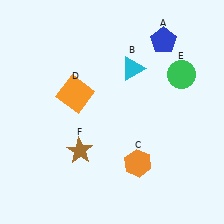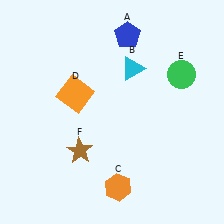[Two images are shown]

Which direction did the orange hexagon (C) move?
The orange hexagon (C) moved down.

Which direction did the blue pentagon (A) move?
The blue pentagon (A) moved left.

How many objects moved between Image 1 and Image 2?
2 objects moved between the two images.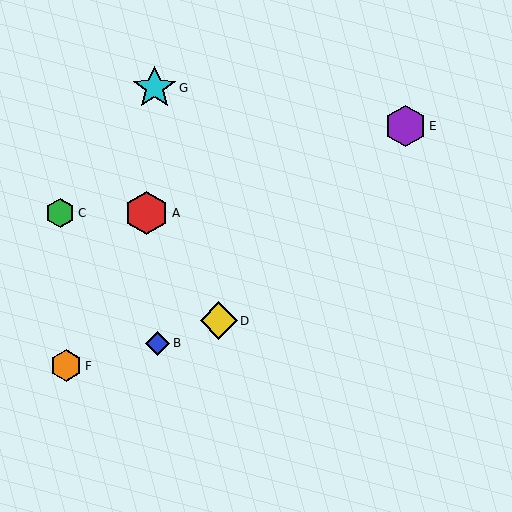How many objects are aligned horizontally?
2 objects (A, C) are aligned horizontally.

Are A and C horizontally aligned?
Yes, both are at y≈213.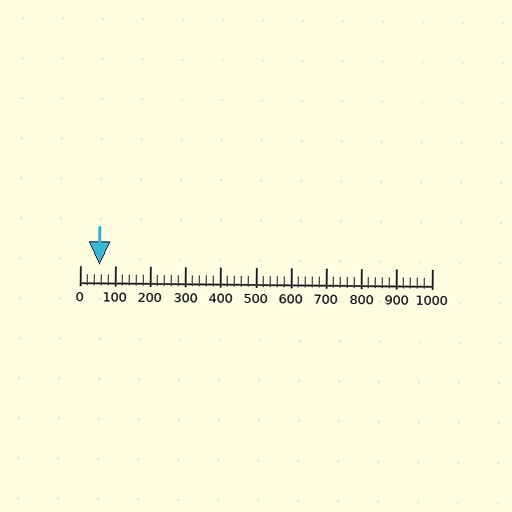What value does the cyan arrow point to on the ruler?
The cyan arrow points to approximately 55.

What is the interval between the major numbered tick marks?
The major tick marks are spaced 100 units apart.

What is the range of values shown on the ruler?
The ruler shows values from 0 to 1000.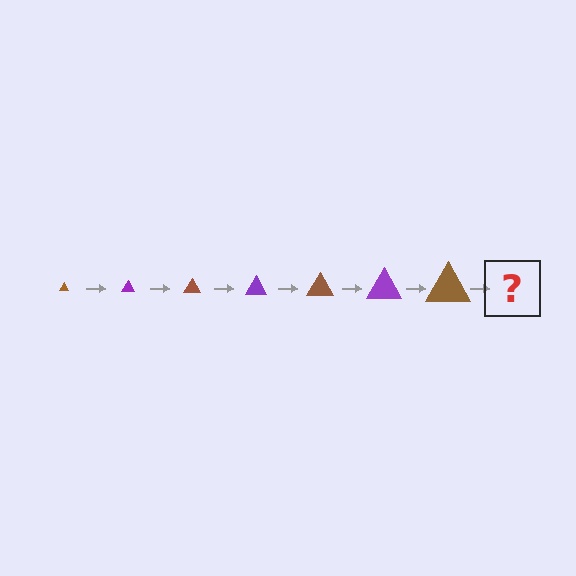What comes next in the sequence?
The next element should be a purple triangle, larger than the previous one.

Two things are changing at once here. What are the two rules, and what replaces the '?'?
The two rules are that the triangle grows larger each step and the color cycles through brown and purple. The '?' should be a purple triangle, larger than the previous one.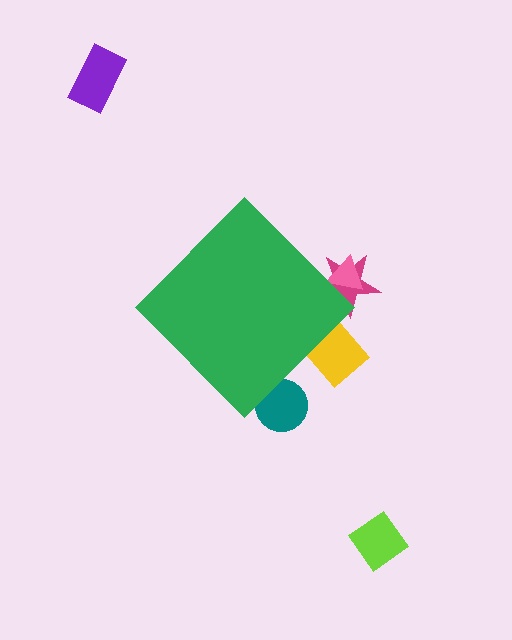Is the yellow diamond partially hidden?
Yes, the yellow diamond is partially hidden behind the green diamond.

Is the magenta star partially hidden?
Yes, the magenta star is partially hidden behind the green diamond.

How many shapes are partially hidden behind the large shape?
4 shapes are partially hidden.